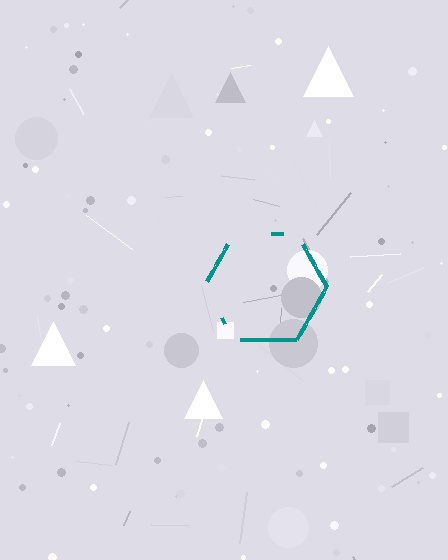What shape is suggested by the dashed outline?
The dashed outline suggests a hexagon.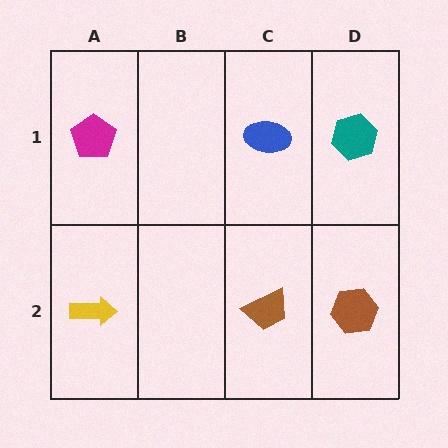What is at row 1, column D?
A teal hexagon.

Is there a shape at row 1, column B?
No, that cell is empty.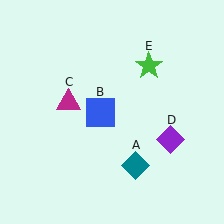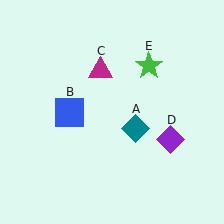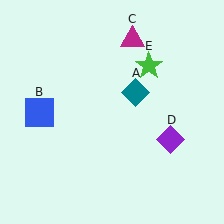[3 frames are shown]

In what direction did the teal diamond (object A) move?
The teal diamond (object A) moved up.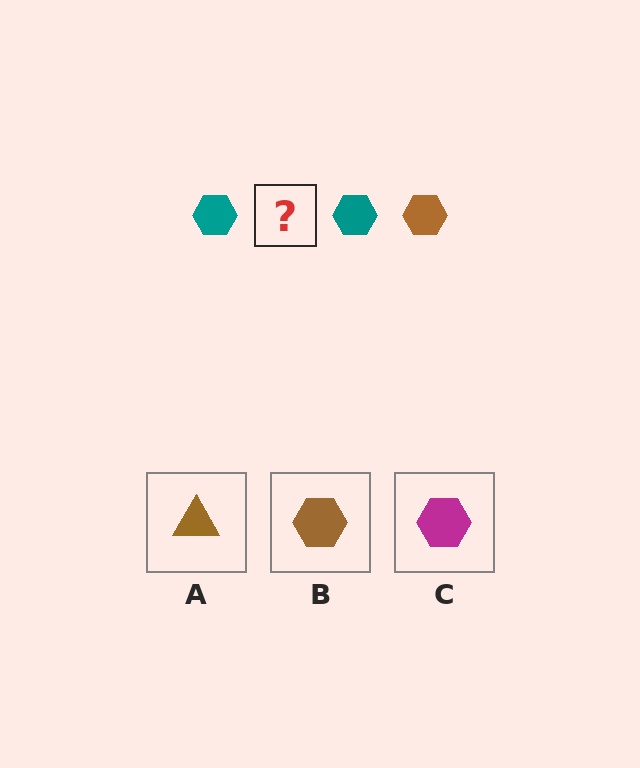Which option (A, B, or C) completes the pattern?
B.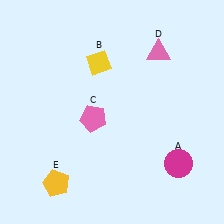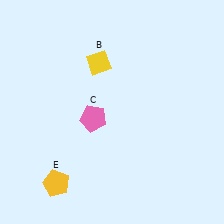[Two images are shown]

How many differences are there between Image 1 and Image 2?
There are 2 differences between the two images.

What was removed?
The pink triangle (D), the magenta circle (A) were removed in Image 2.